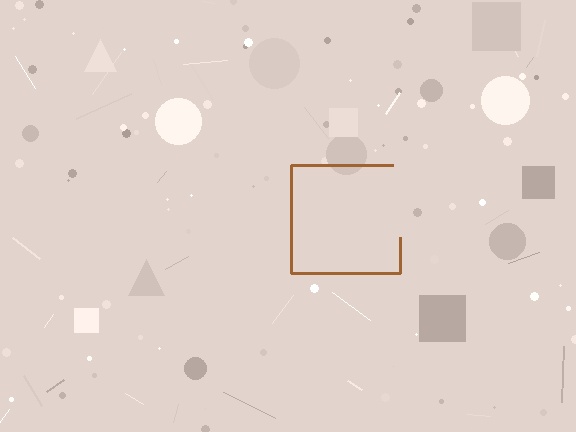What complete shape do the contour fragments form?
The contour fragments form a square.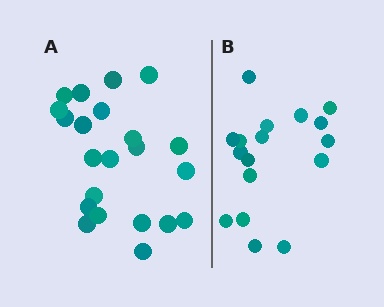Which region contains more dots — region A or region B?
Region A (the left region) has more dots.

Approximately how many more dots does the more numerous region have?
Region A has about 5 more dots than region B.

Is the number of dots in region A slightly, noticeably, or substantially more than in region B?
Region A has noticeably more, but not dramatically so. The ratio is roughly 1.3 to 1.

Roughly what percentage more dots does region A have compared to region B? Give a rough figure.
About 30% more.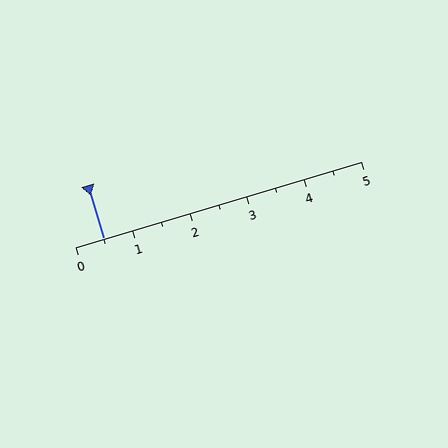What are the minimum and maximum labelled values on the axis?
The axis runs from 0 to 5.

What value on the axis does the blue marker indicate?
The marker indicates approximately 0.5.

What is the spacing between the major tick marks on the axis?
The major ticks are spaced 1 apart.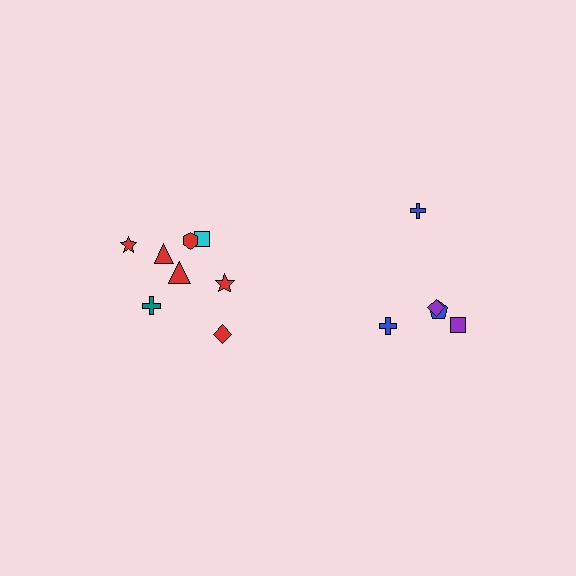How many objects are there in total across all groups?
There are 13 objects.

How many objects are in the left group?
There are 8 objects.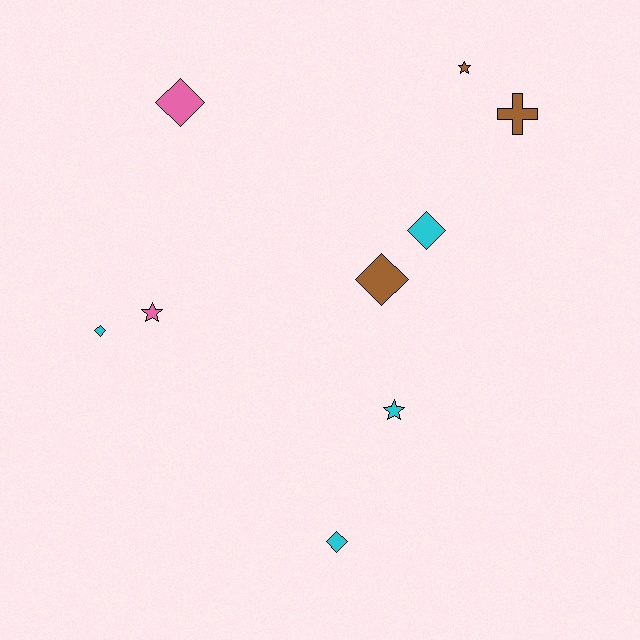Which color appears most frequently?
Cyan, with 4 objects.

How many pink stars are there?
There is 1 pink star.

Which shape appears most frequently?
Diamond, with 5 objects.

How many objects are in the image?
There are 9 objects.